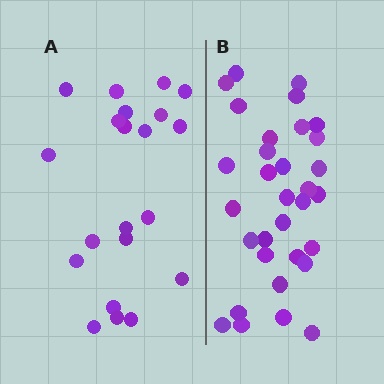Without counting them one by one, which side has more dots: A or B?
Region B (the right region) has more dots.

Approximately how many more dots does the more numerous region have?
Region B has roughly 12 or so more dots than region A.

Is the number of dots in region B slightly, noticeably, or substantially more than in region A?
Region B has substantially more. The ratio is roughly 1.5 to 1.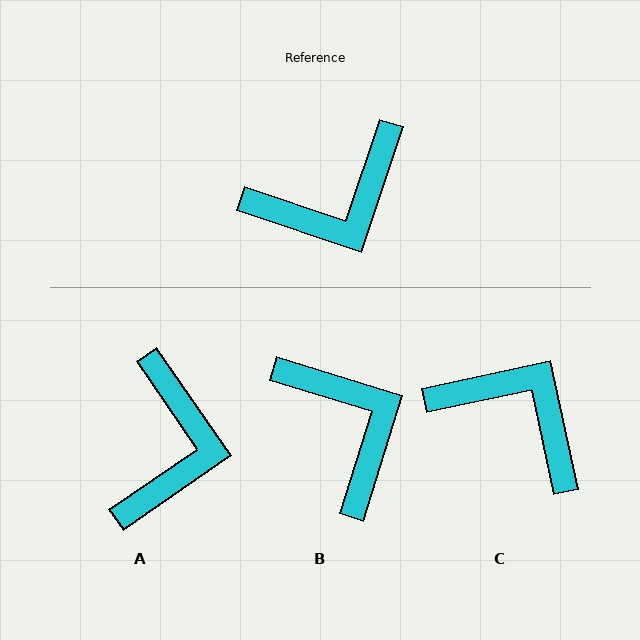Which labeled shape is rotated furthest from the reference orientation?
C, about 120 degrees away.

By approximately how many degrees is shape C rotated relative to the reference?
Approximately 120 degrees counter-clockwise.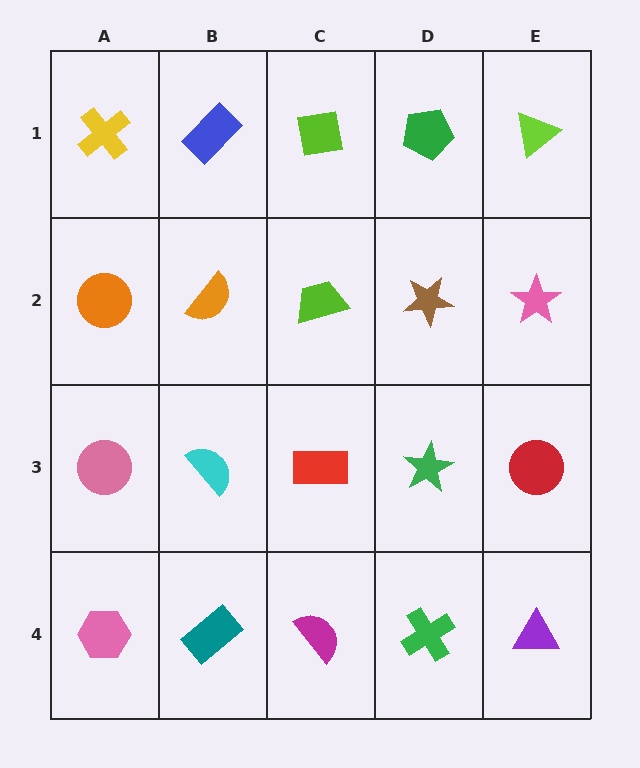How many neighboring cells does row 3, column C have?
4.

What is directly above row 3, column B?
An orange semicircle.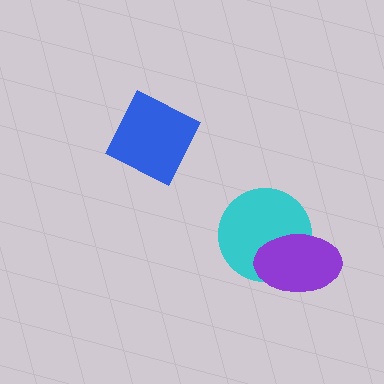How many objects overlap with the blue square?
0 objects overlap with the blue square.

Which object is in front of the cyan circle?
The purple ellipse is in front of the cyan circle.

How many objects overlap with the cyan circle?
1 object overlaps with the cyan circle.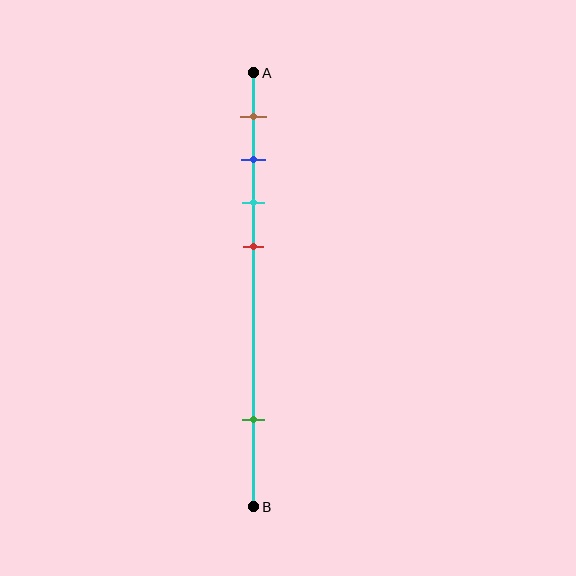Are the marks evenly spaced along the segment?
No, the marks are not evenly spaced.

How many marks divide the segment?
There are 5 marks dividing the segment.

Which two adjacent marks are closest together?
The blue and cyan marks are the closest adjacent pair.